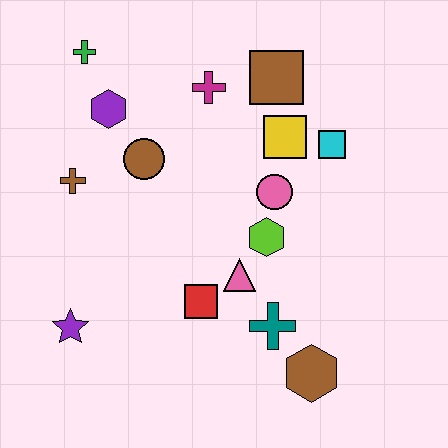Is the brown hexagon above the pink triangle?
No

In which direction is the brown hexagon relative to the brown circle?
The brown hexagon is below the brown circle.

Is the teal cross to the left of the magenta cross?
No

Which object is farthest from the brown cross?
The brown hexagon is farthest from the brown cross.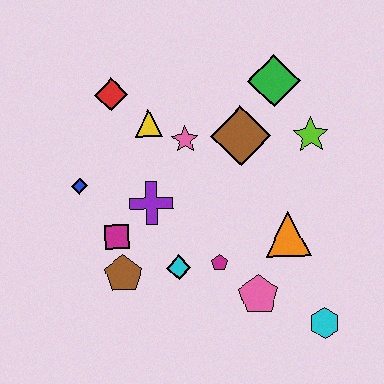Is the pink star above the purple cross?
Yes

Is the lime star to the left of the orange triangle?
No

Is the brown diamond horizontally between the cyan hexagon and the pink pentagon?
No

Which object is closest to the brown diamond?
The pink star is closest to the brown diamond.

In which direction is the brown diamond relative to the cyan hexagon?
The brown diamond is above the cyan hexagon.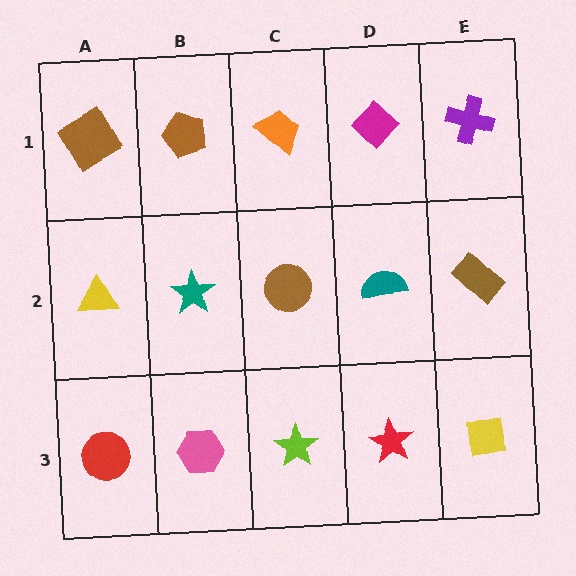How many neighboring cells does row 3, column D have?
3.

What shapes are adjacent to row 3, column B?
A teal star (row 2, column B), a red circle (row 3, column A), a lime star (row 3, column C).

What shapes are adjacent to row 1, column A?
A yellow triangle (row 2, column A), a brown pentagon (row 1, column B).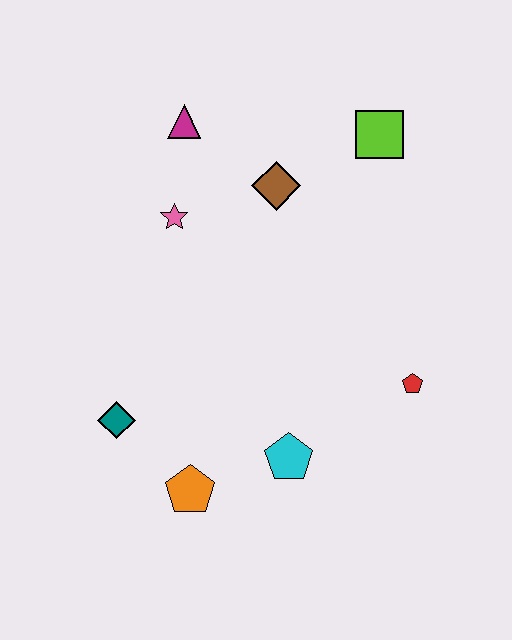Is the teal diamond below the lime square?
Yes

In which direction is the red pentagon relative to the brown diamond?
The red pentagon is below the brown diamond.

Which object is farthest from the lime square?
The orange pentagon is farthest from the lime square.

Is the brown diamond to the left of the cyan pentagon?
Yes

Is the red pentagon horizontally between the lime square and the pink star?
No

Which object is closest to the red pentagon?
The cyan pentagon is closest to the red pentagon.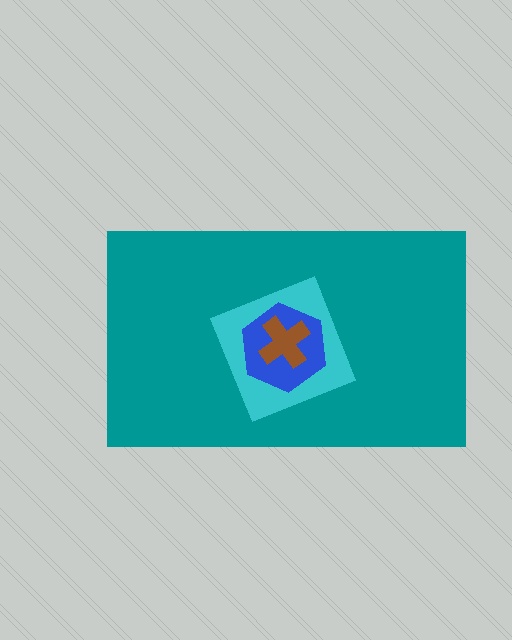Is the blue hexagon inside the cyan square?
Yes.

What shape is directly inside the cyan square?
The blue hexagon.